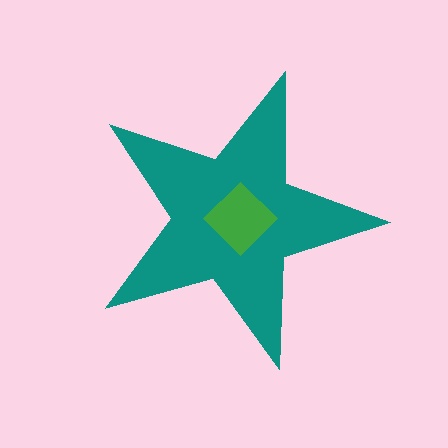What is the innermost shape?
The green diamond.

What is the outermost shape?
The teal star.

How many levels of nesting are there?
2.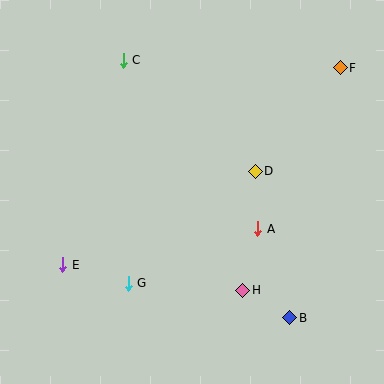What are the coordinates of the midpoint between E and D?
The midpoint between E and D is at (159, 218).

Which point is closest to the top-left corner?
Point C is closest to the top-left corner.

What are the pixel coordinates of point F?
Point F is at (340, 68).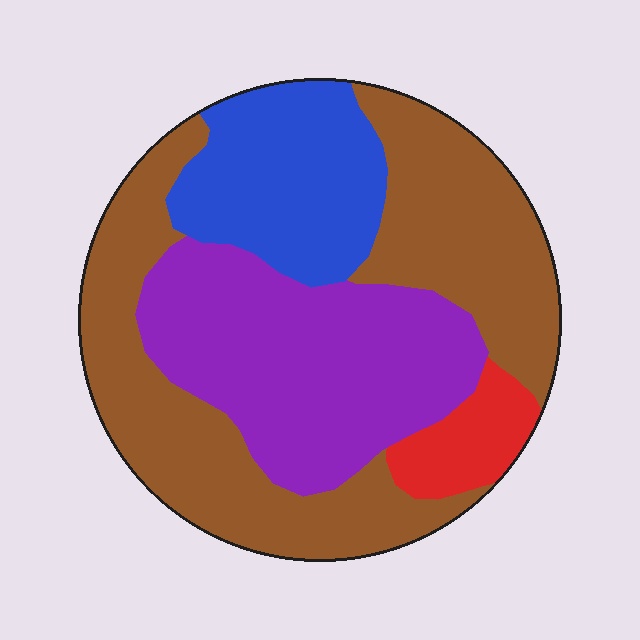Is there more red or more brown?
Brown.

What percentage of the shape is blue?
Blue takes up about one sixth (1/6) of the shape.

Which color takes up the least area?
Red, at roughly 5%.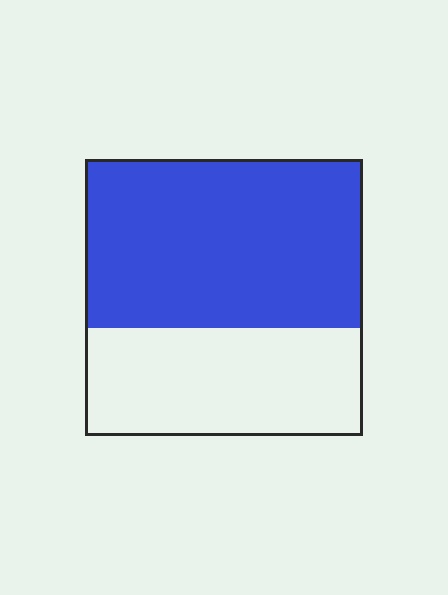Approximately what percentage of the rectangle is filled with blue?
Approximately 60%.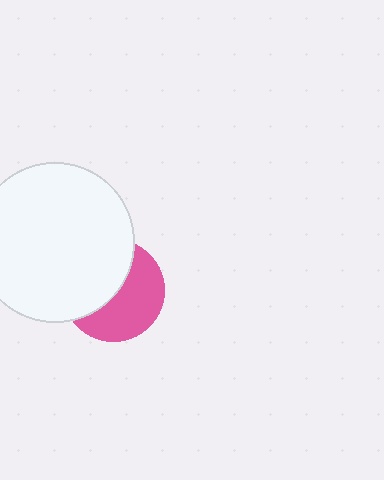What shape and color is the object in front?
The object in front is a white circle.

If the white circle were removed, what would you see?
You would see the complete pink circle.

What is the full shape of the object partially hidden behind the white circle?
The partially hidden object is a pink circle.